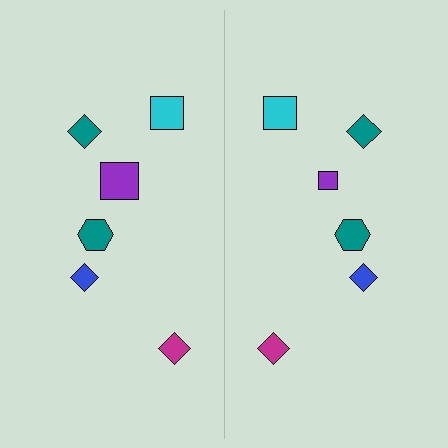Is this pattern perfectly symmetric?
No, the pattern is not perfectly symmetric. The purple square on the right side has a different size than its mirror counterpart.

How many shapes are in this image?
There are 12 shapes in this image.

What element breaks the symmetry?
The purple square on the right side has a different size than its mirror counterpart.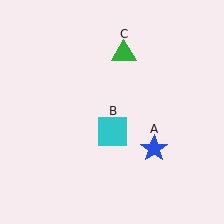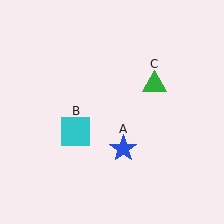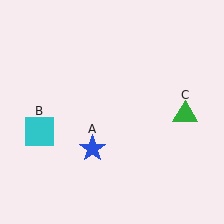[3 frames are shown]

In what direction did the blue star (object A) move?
The blue star (object A) moved left.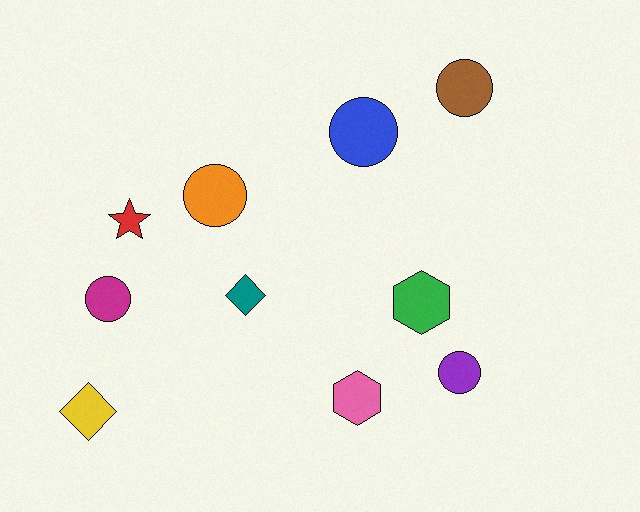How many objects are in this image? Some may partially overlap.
There are 10 objects.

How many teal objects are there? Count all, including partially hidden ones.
There is 1 teal object.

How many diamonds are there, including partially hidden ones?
There are 2 diamonds.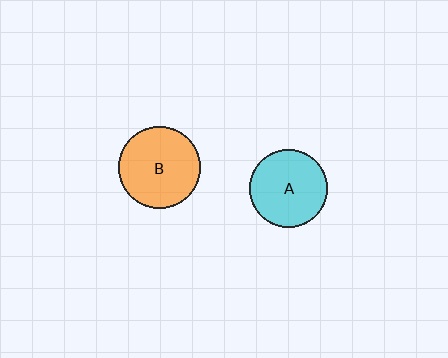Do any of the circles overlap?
No, none of the circles overlap.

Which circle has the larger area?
Circle B (orange).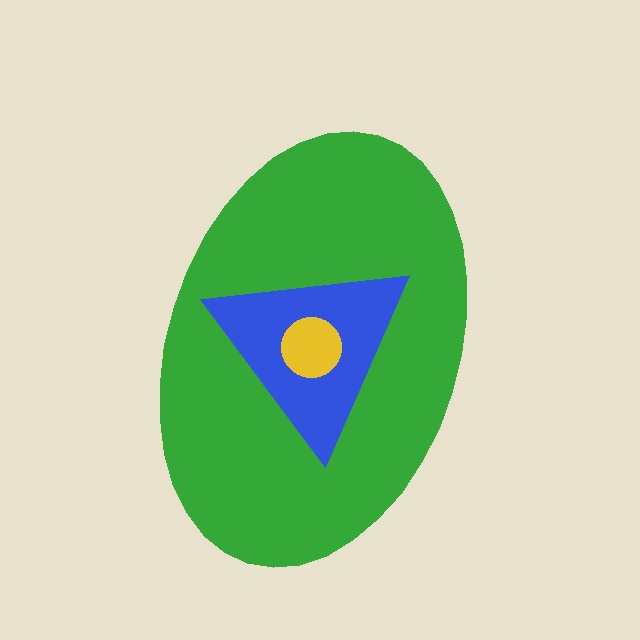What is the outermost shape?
The green ellipse.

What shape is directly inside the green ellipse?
The blue triangle.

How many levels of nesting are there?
3.